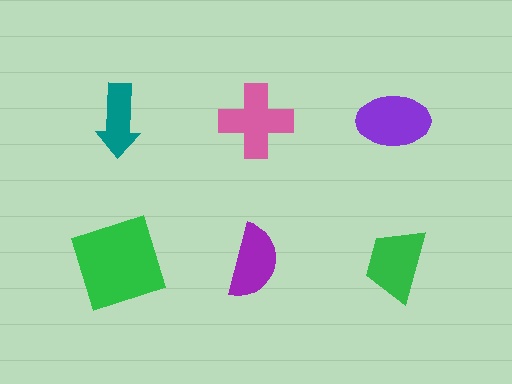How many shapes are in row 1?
3 shapes.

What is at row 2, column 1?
A green square.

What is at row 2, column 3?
A green trapezoid.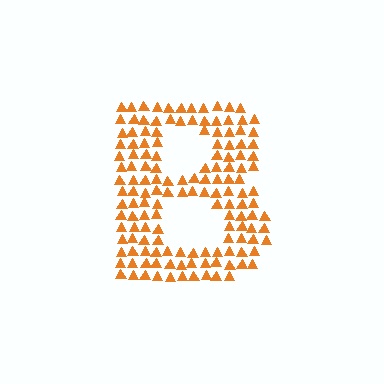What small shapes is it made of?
It is made of small triangles.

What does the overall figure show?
The overall figure shows the letter B.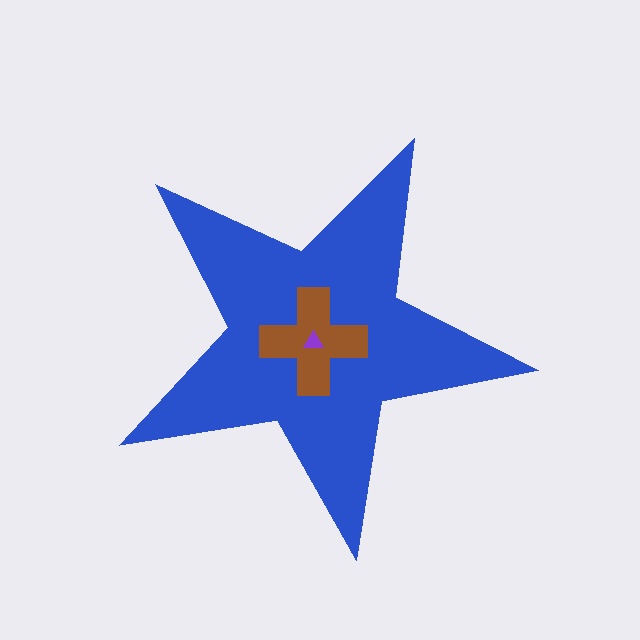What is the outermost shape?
The blue star.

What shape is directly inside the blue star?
The brown cross.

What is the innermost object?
The purple triangle.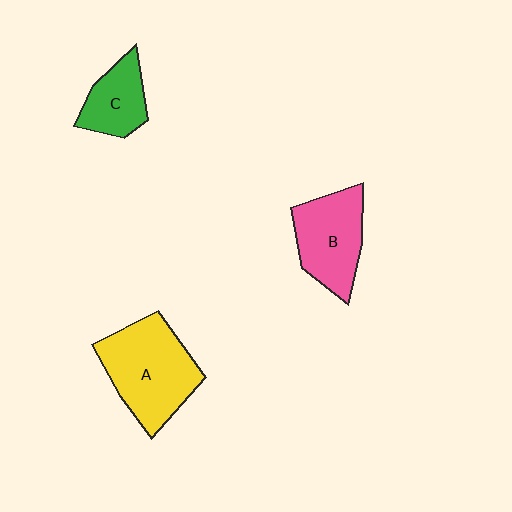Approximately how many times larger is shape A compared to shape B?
Approximately 1.3 times.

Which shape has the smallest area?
Shape C (green).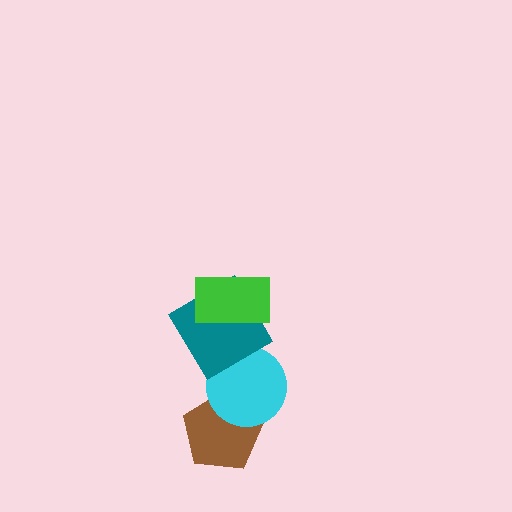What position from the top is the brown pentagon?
The brown pentagon is 4th from the top.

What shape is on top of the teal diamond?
The green rectangle is on top of the teal diamond.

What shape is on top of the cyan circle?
The teal diamond is on top of the cyan circle.